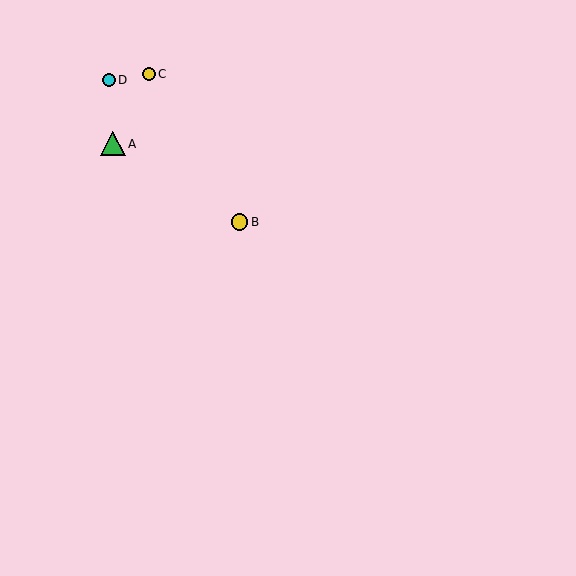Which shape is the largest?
The green triangle (labeled A) is the largest.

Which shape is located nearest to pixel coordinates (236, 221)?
The yellow circle (labeled B) at (240, 222) is nearest to that location.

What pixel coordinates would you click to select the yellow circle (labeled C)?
Click at (149, 74) to select the yellow circle C.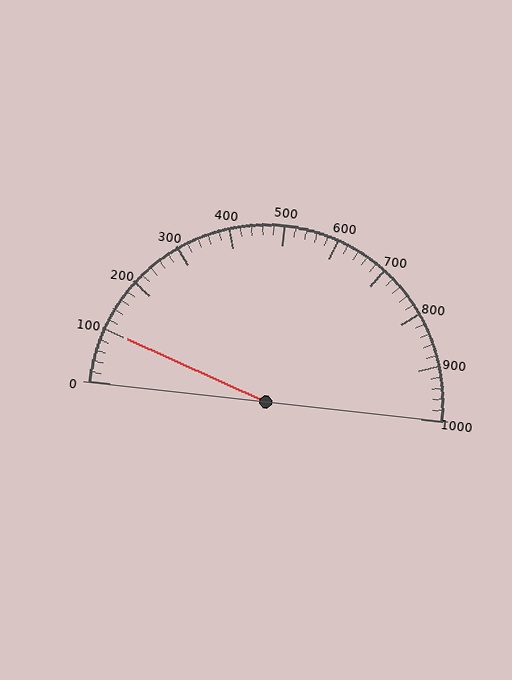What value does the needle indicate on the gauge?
The needle indicates approximately 100.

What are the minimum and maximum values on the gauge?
The gauge ranges from 0 to 1000.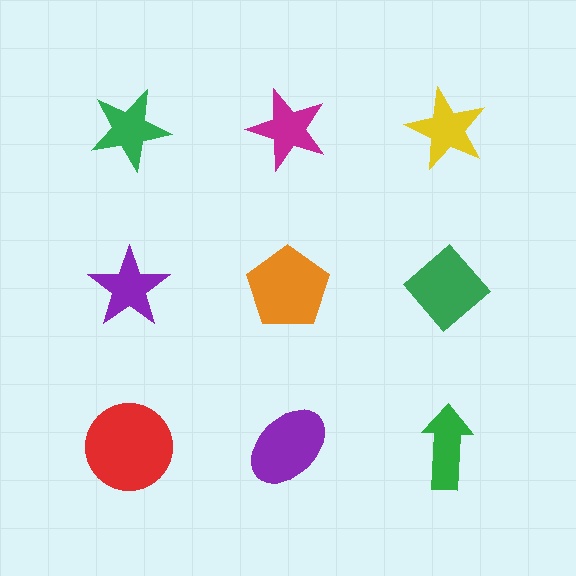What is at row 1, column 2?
A magenta star.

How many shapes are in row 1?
3 shapes.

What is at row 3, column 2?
A purple ellipse.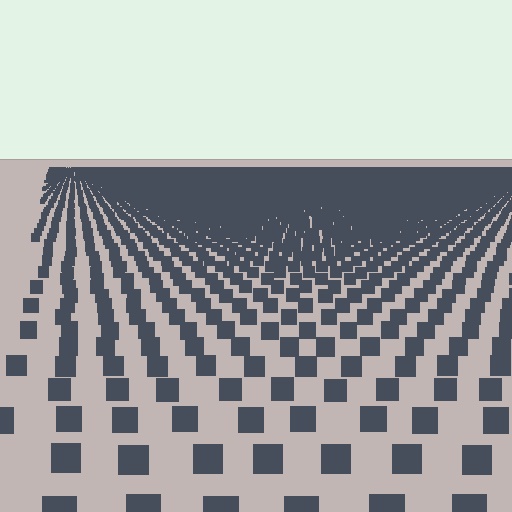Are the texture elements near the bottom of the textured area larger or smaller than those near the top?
Larger. Near the bottom, elements are closer to the viewer and appear at a bigger on-screen size.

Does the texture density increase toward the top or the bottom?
Density increases toward the top.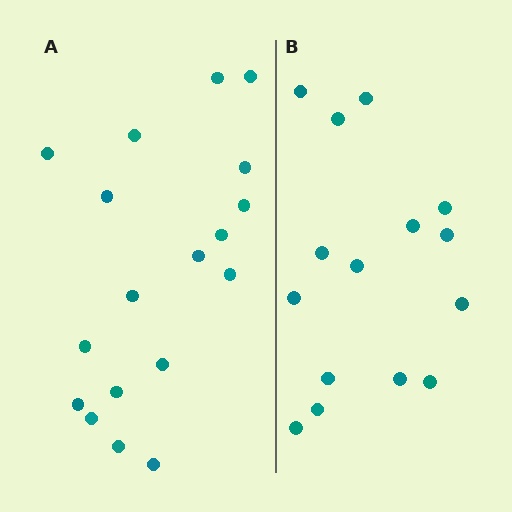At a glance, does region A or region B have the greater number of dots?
Region A (the left region) has more dots.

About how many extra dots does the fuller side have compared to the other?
Region A has just a few more — roughly 2 or 3 more dots than region B.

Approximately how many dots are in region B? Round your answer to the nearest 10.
About 20 dots. (The exact count is 15, which rounds to 20.)